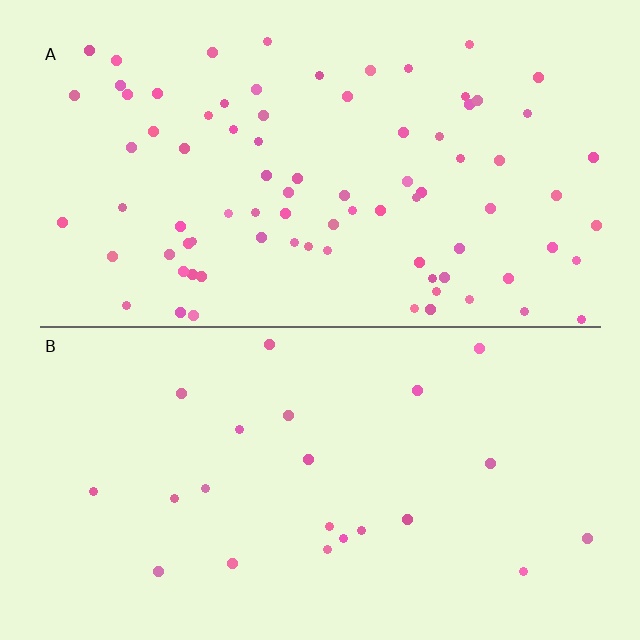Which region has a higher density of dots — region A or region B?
A (the top).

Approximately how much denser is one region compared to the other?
Approximately 3.7× — region A over region B.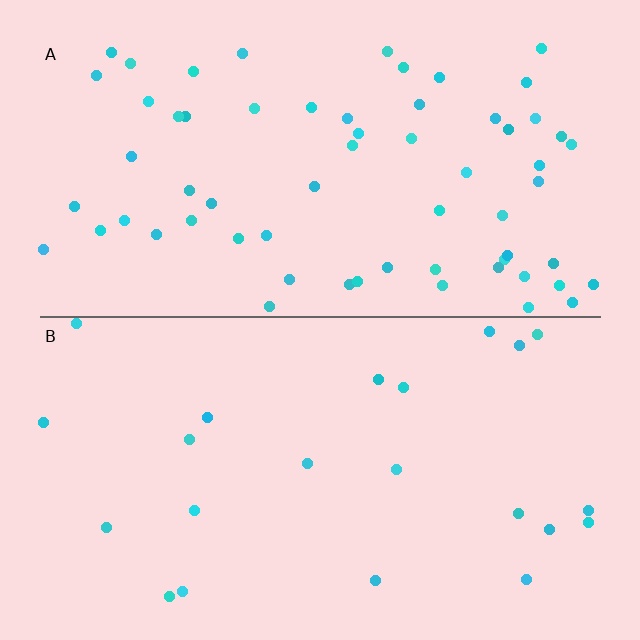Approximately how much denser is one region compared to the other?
Approximately 2.8× — region A over region B.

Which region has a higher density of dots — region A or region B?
A (the top).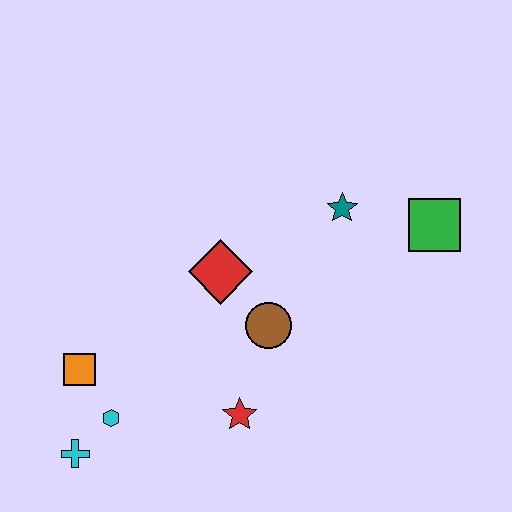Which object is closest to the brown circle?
The red diamond is closest to the brown circle.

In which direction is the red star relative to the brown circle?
The red star is below the brown circle.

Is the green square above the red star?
Yes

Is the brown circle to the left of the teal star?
Yes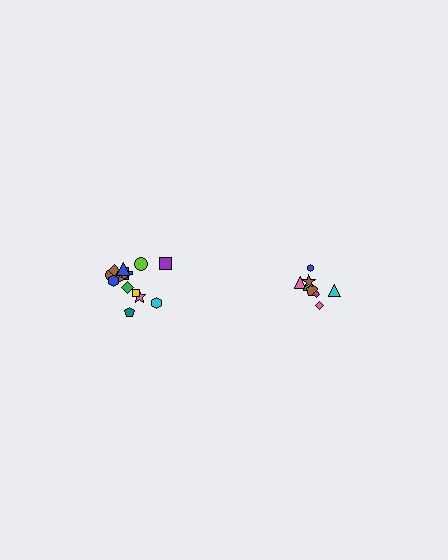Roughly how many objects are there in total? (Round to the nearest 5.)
Roughly 25 objects in total.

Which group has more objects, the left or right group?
The left group.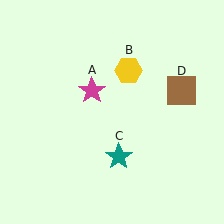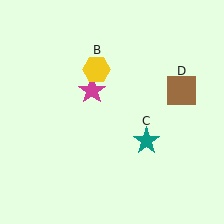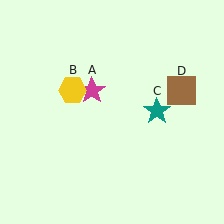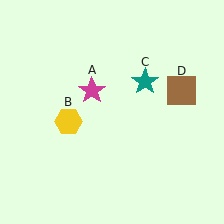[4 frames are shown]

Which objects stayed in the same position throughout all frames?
Magenta star (object A) and brown square (object D) remained stationary.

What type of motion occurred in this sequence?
The yellow hexagon (object B), teal star (object C) rotated counterclockwise around the center of the scene.